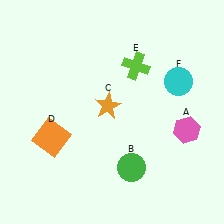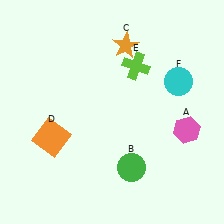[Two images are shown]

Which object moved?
The orange star (C) moved up.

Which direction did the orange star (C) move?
The orange star (C) moved up.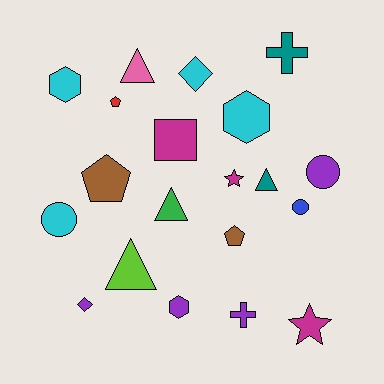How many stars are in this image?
There are 2 stars.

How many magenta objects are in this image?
There are 3 magenta objects.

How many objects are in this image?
There are 20 objects.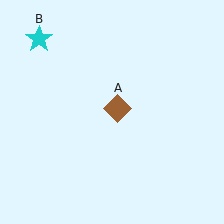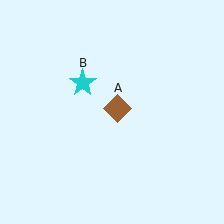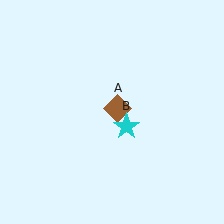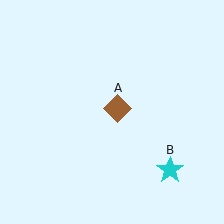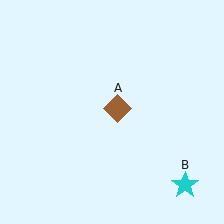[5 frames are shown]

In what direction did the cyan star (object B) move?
The cyan star (object B) moved down and to the right.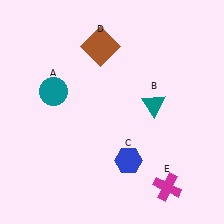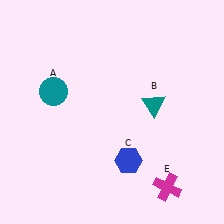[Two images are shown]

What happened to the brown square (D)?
The brown square (D) was removed in Image 2. It was in the top-left area of Image 1.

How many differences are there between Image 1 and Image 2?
There is 1 difference between the two images.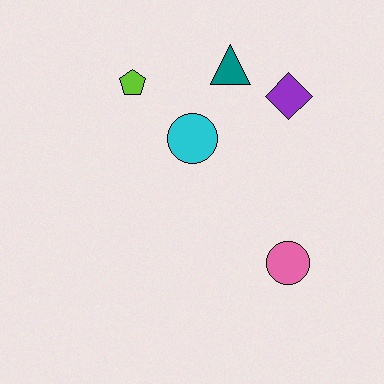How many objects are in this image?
There are 5 objects.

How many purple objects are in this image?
There is 1 purple object.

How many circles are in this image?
There are 2 circles.